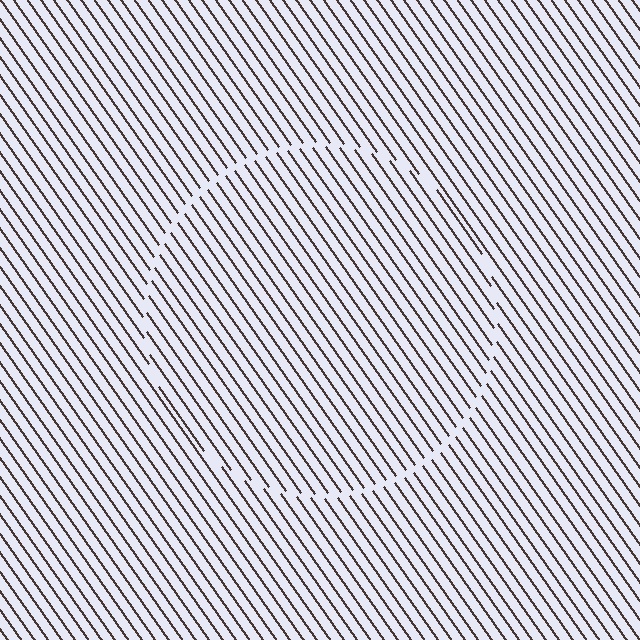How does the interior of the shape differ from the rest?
The interior of the shape contains the same grating, shifted by half a period — the contour is defined by the phase discontinuity where line-ends from the inner and outer gratings abut.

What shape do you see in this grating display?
An illusory circle. The interior of the shape contains the same grating, shifted by half a period — the contour is defined by the phase discontinuity where line-ends from the inner and outer gratings abut.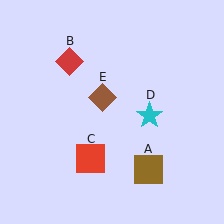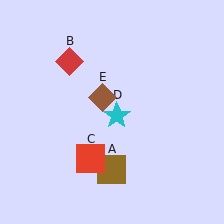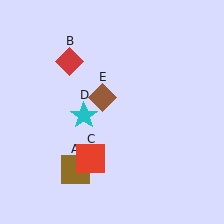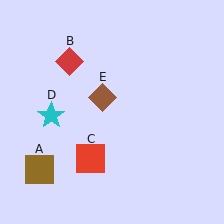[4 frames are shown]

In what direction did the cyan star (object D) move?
The cyan star (object D) moved left.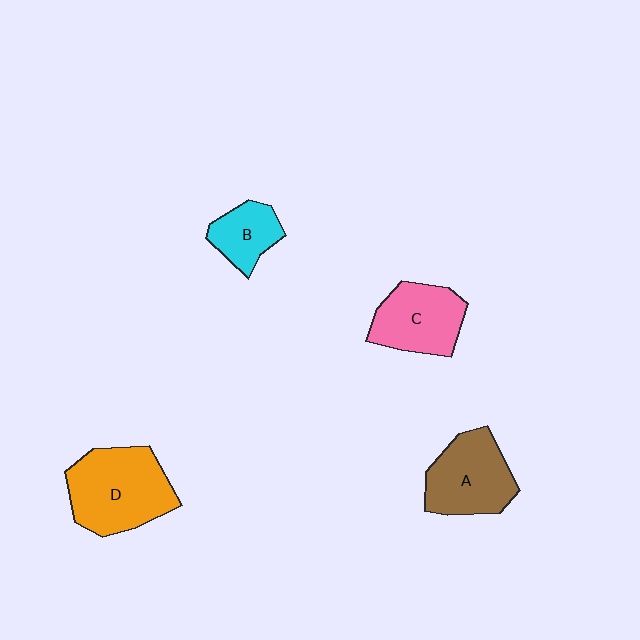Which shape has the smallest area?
Shape B (cyan).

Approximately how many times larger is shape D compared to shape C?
Approximately 1.4 times.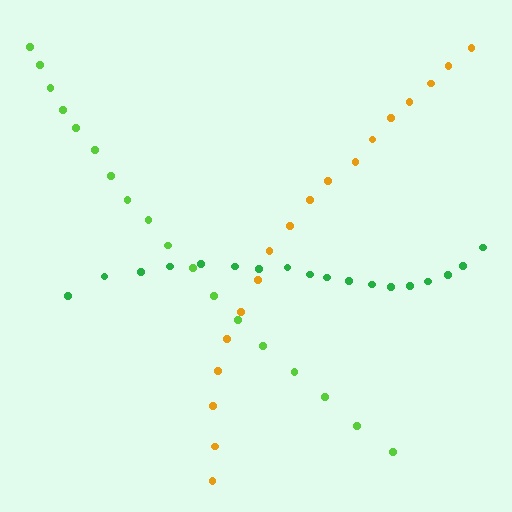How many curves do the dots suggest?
There are 3 distinct paths.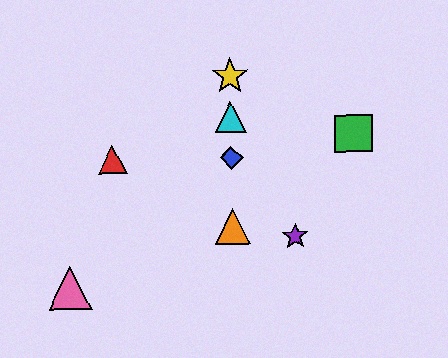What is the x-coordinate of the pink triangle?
The pink triangle is at x≈70.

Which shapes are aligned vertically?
The blue diamond, the yellow star, the orange triangle, the cyan triangle are aligned vertically.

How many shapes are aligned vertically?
4 shapes (the blue diamond, the yellow star, the orange triangle, the cyan triangle) are aligned vertically.